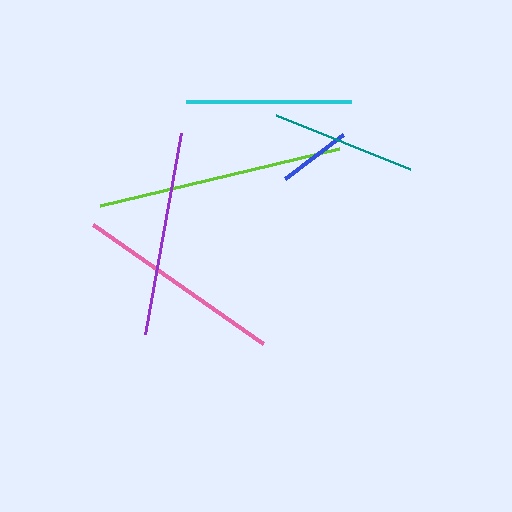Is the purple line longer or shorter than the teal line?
The purple line is longer than the teal line.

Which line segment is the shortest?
The blue line is the shortest at approximately 73 pixels.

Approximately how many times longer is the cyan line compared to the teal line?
The cyan line is approximately 1.1 times the length of the teal line.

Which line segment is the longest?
The lime line is the longest at approximately 245 pixels.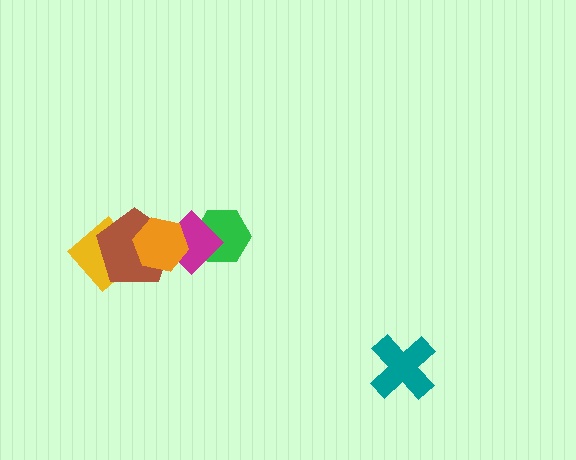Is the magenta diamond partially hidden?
Yes, it is partially covered by another shape.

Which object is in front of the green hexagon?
The magenta diamond is in front of the green hexagon.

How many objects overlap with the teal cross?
0 objects overlap with the teal cross.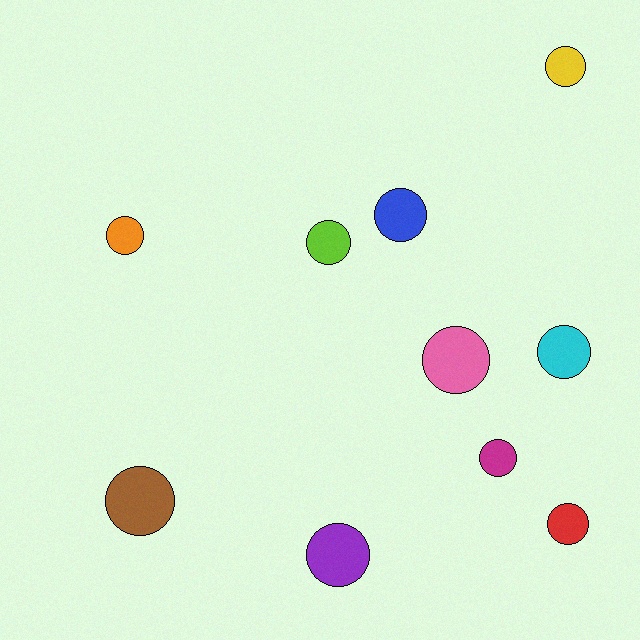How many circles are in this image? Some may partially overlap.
There are 10 circles.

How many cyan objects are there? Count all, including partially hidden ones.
There is 1 cyan object.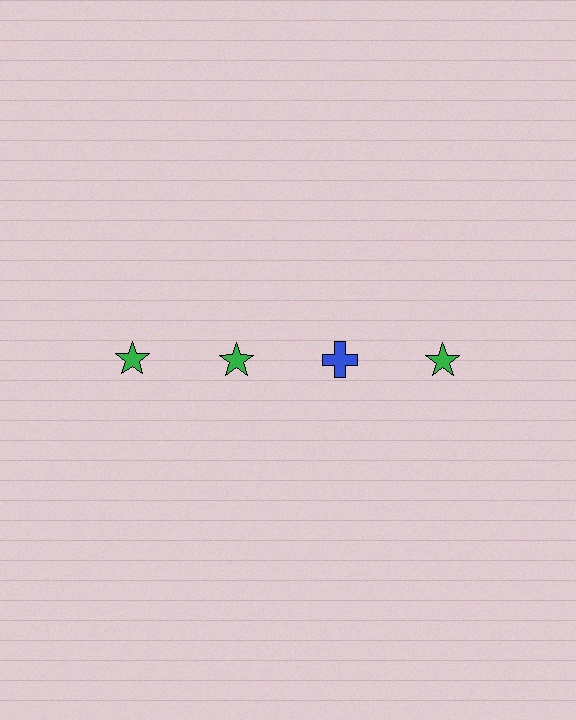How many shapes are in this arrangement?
There are 4 shapes arranged in a grid pattern.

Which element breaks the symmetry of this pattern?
The blue cross in the top row, center column breaks the symmetry. All other shapes are green stars.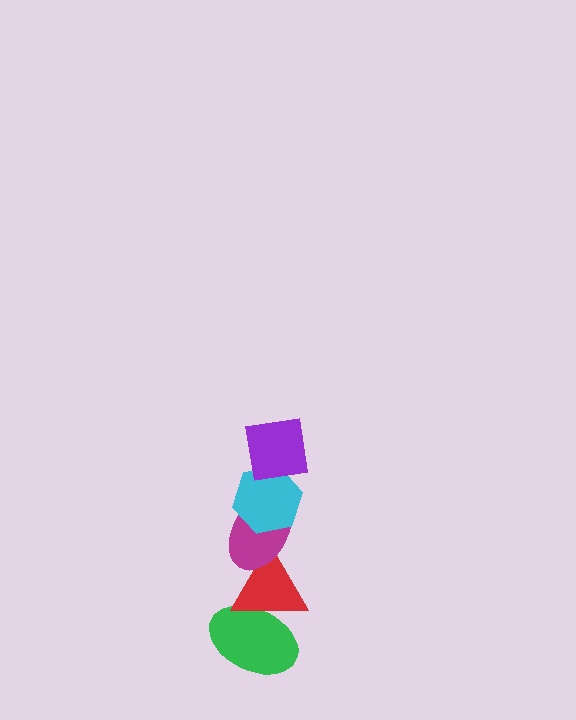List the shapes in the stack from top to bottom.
From top to bottom: the purple square, the cyan hexagon, the magenta ellipse, the red triangle, the green ellipse.